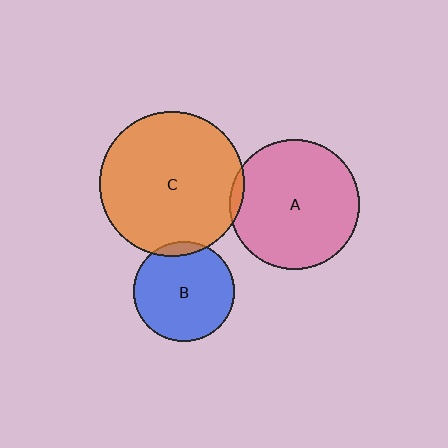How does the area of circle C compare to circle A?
Approximately 1.2 times.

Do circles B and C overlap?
Yes.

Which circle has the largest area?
Circle C (orange).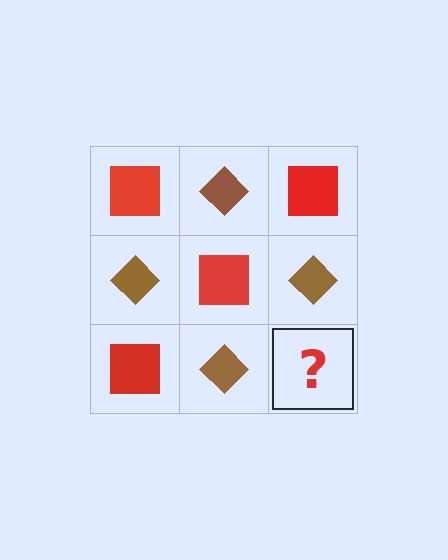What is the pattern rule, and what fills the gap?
The rule is that it alternates red square and brown diamond in a checkerboard pattern. The gap should be filled with a red square.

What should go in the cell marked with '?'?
The missing cell should contain a red square.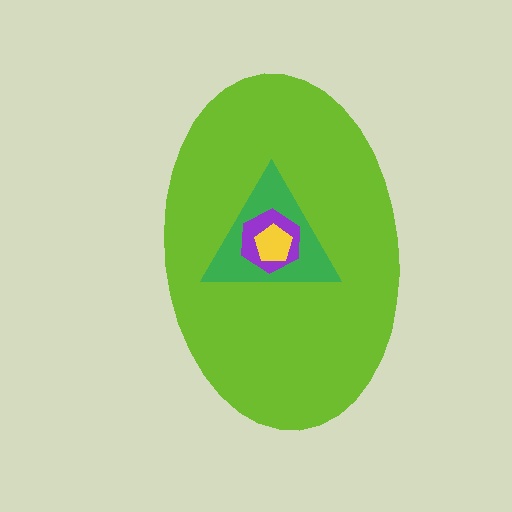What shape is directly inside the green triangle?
The purple hexagon.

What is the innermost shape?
The yellow pentagon.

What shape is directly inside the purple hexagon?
The yellow pentagon.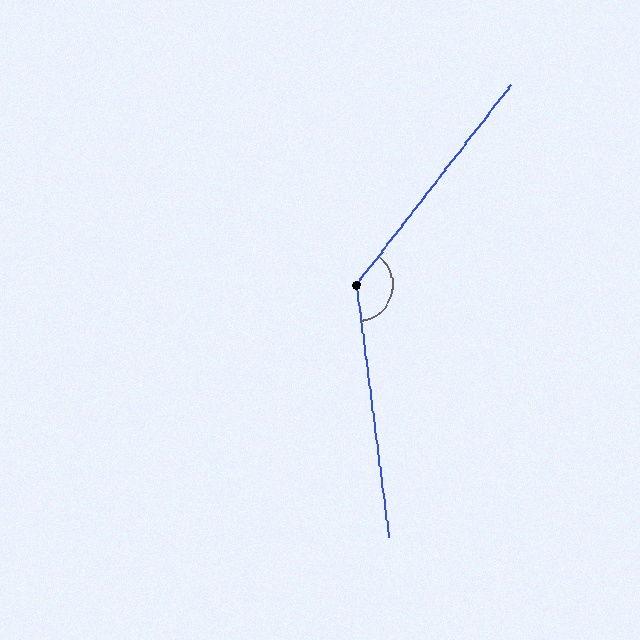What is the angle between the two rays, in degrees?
Approximately 135 degrees.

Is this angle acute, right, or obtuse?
It is obtuse.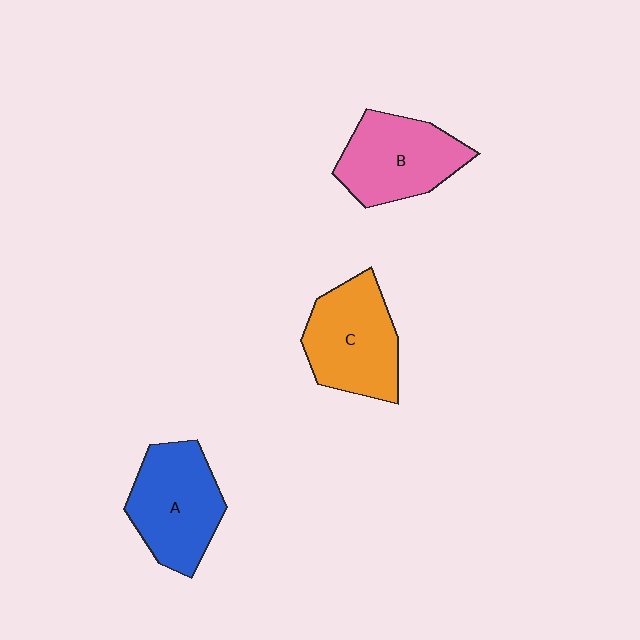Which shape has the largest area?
Shape A (blue).